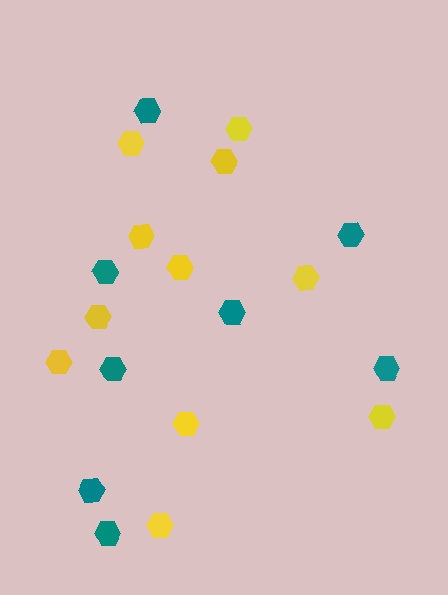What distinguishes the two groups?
There are 2 groups: one group of teal hexagons (8) and one group of yellow hexagons (11).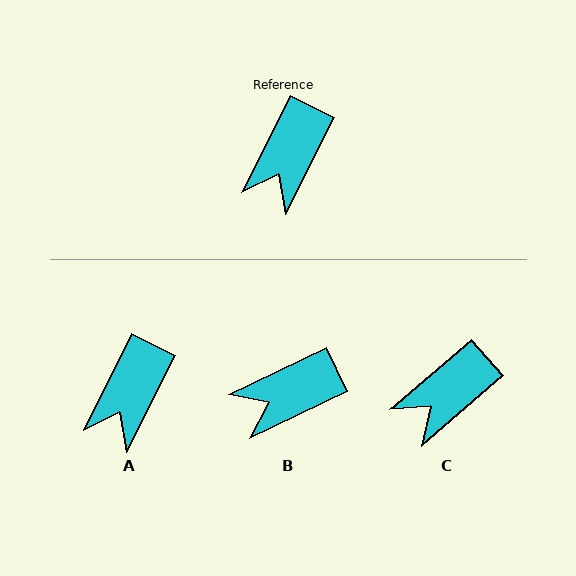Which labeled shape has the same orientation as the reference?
A.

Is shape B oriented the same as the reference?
No, it is off by about 38 degrees.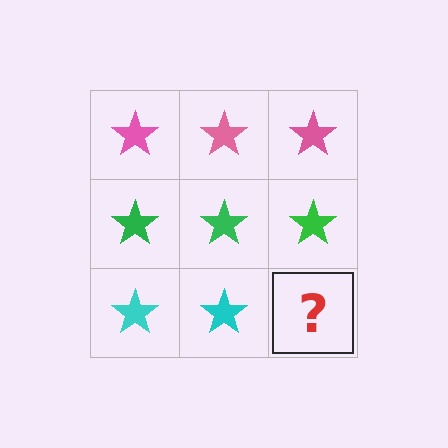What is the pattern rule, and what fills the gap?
The rule is that each row has a consistent color. The gap should be filled with a cyan star.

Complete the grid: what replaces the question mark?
The question mark should be replaced with a cyan star.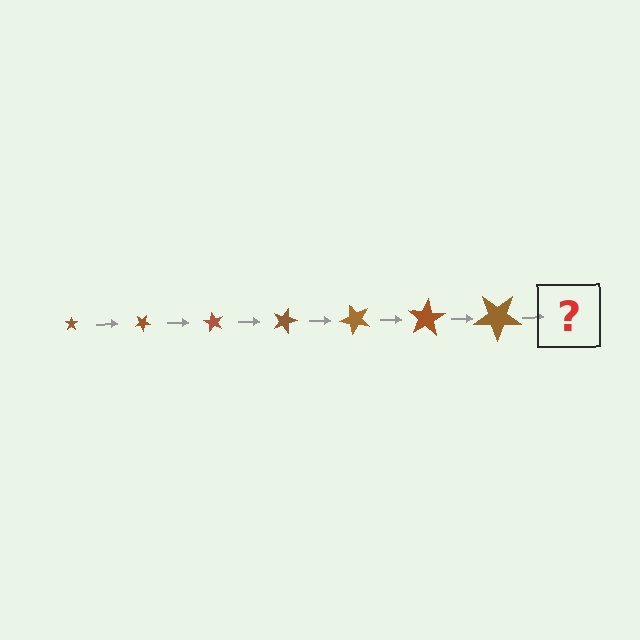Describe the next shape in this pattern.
It should be a star, larger than the previous one and rotated 210 degrees from the start.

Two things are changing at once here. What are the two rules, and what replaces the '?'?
The two rules are that the star grows larger each step and it rotates 30 degrees each step. The '?' should be a star, larger than the previous one and rotated 210 degrees from the start.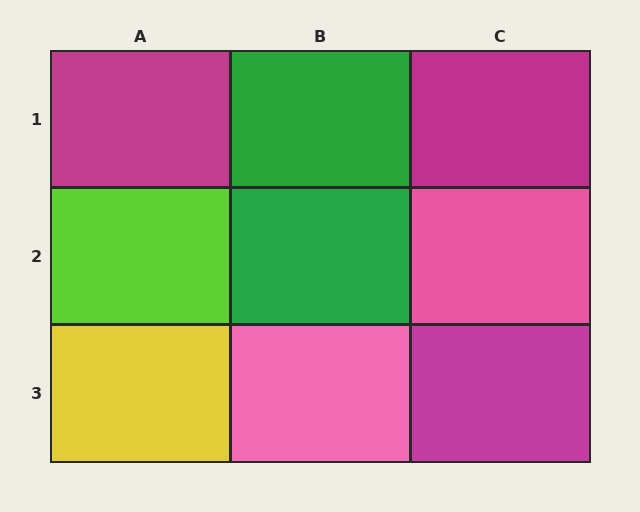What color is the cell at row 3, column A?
Yellow.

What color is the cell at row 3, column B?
Pink.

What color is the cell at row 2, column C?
Pink.